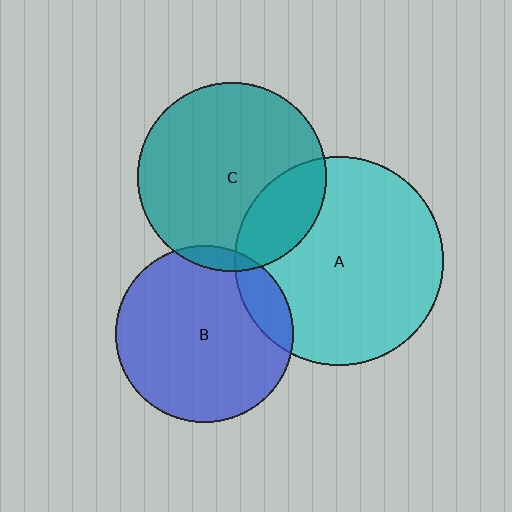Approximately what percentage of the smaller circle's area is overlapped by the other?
Approximately 15%.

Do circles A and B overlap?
Yes.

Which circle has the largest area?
Circle A (cyan).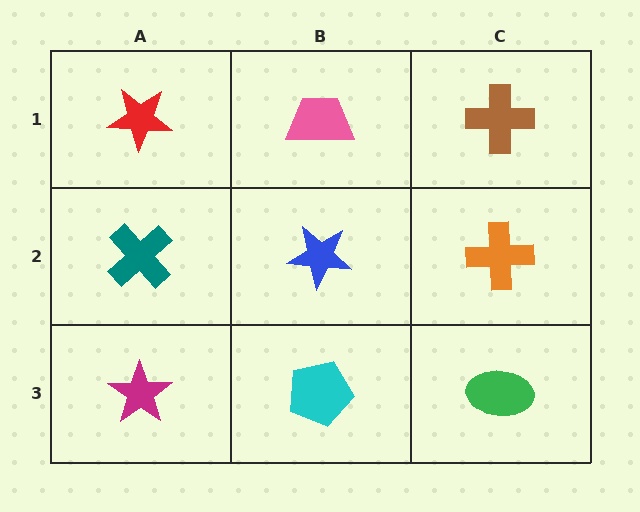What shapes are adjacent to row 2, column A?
A red star (row 1, column A), a magenta star (row 3, column A), a blue star (row 2, column B).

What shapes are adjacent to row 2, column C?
A brown cross (row 1, column C), a green ellipse (row 3, column C), a blue star (row 2, column B).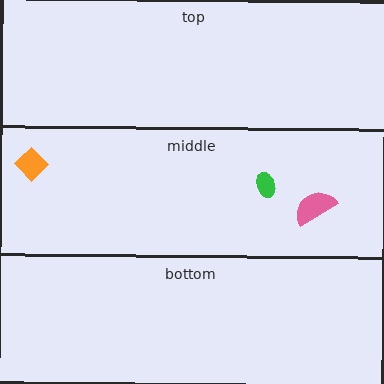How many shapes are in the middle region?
3.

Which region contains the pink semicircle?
The middle region.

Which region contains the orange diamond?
The middle region.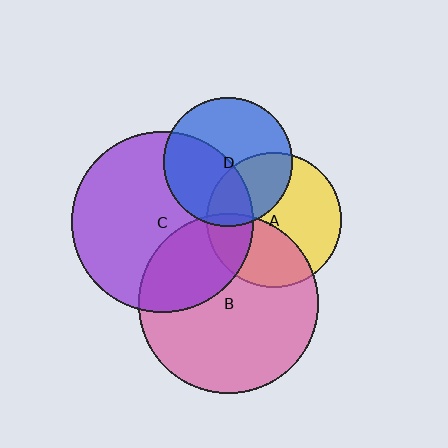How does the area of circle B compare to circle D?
Approximately 1.9 times.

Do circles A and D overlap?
Yes.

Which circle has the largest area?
Circle C (purple).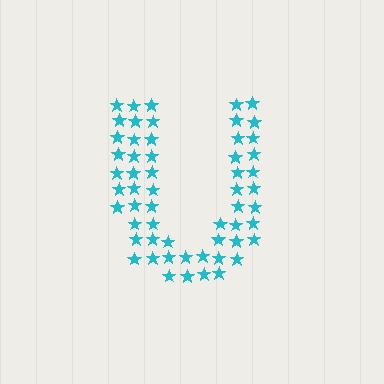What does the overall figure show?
The overall figure shows the letter U.